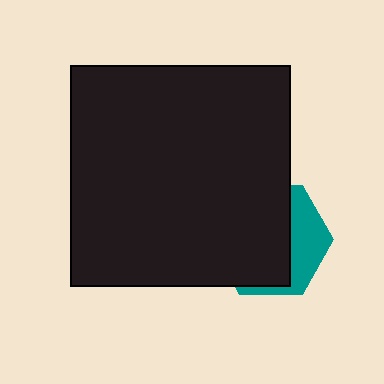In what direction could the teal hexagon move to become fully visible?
The teal hexagon could move right. That would shift it out from behind the black rectangle entirely.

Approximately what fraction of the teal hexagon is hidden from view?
Roughly 68% of the teal hexagon is hidden behind the black rectangle.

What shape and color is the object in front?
The object in front is a black rectangle.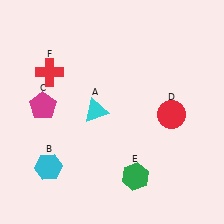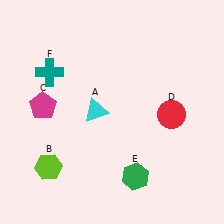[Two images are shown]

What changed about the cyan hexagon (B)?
In Image 1, B is cyan. In Image 2, it changed to lime.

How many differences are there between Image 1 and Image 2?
There are 2 differences between the two images.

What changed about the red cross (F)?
In Image 1, F is red. In Image 2, it changed to teal.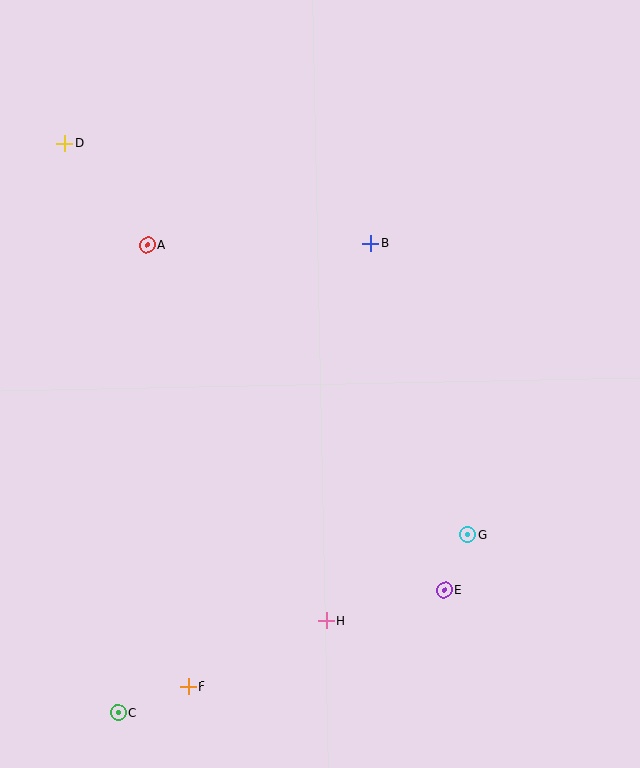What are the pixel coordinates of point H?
Point H is at (326, 621).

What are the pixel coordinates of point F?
Point F is at (188, 686).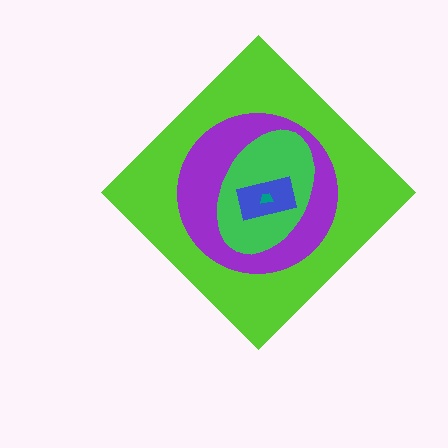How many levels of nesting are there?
5.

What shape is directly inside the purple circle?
The green ellipse.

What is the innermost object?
The teal trapezoid.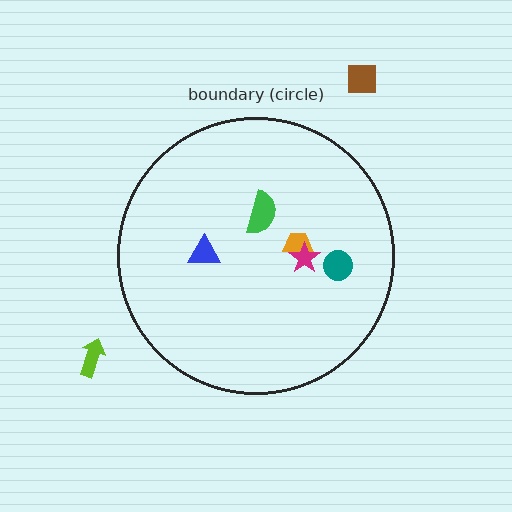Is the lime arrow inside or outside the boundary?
Outside.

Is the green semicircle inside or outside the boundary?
Inside.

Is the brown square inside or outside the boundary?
Outside.